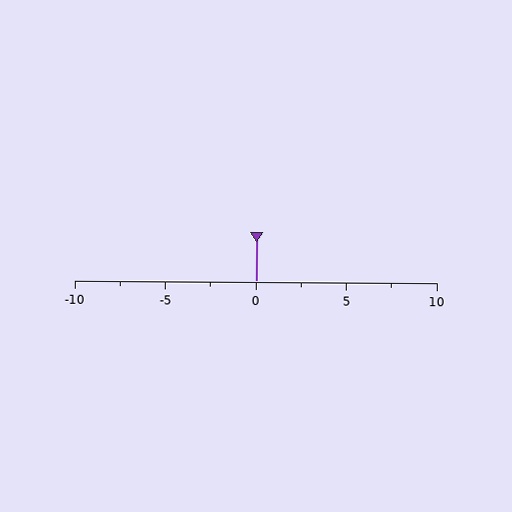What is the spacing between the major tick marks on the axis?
The major ticks are spaced 5 apart.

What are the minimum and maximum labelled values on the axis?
The axis runs from -10 to 10.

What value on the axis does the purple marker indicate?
The marker indicates approximately 0.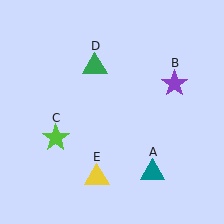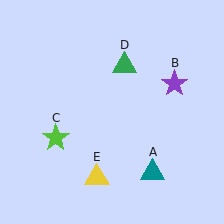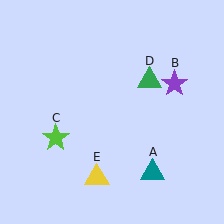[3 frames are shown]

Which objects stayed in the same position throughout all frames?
Teal triangle (object A) and purple star (object B) and lime star (object C) and yellow triangle (object E) remained stationary.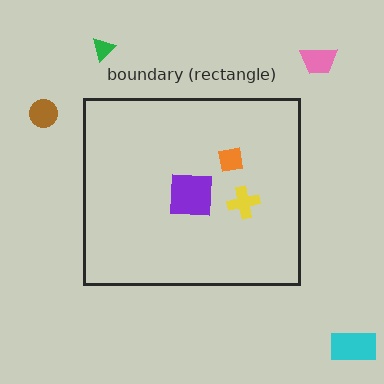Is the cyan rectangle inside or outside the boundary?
Outside.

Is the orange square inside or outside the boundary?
Inside.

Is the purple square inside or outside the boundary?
Inside.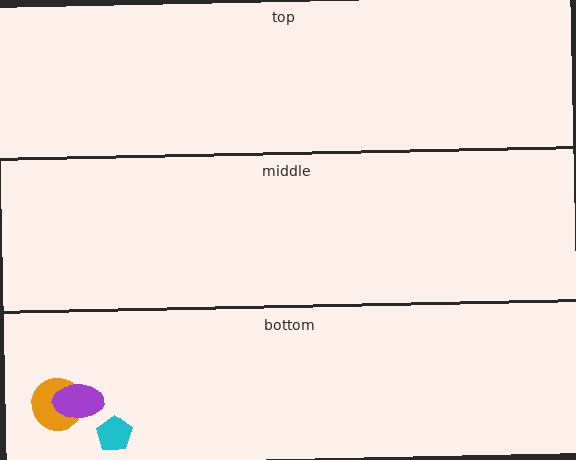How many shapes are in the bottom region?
3.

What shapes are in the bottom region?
The orange circle, the cyan pentagon, the purple ellipse.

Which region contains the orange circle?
The bottom region.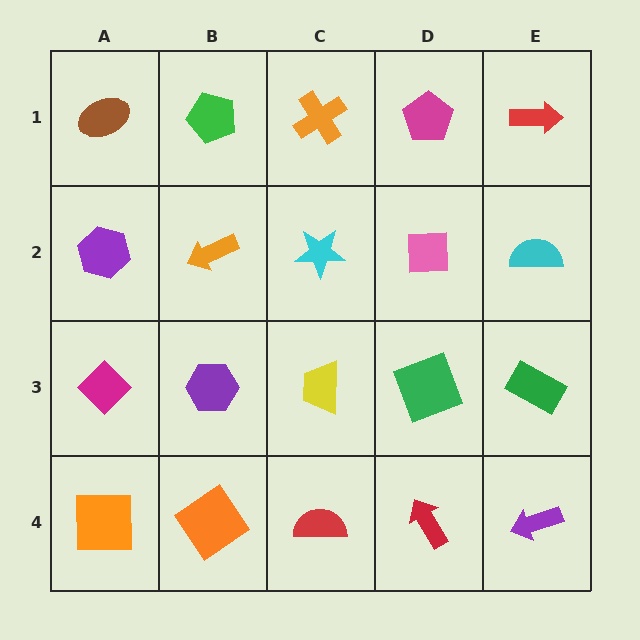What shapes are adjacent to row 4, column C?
A yellow trapezoid (row 3, column C), an orange diamond (row 4, column B), a red arrow (row 4, column D).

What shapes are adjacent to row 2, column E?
A red arrow (row 1, column E), a green rectangle (row 3, column E), a pink square (row 2, column D).